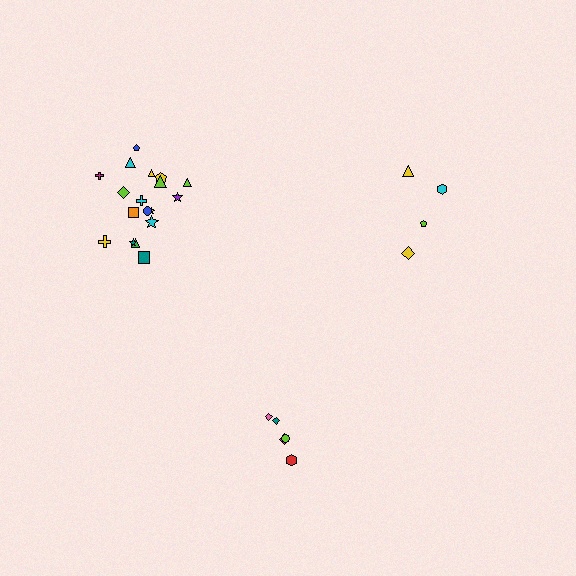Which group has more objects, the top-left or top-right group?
The top-left group.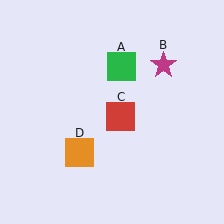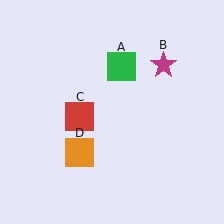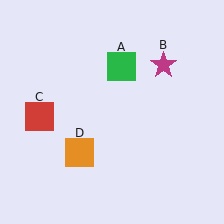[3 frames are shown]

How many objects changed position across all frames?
1 object changed position: red square (object C).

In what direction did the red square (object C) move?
The red square (object C) moved left.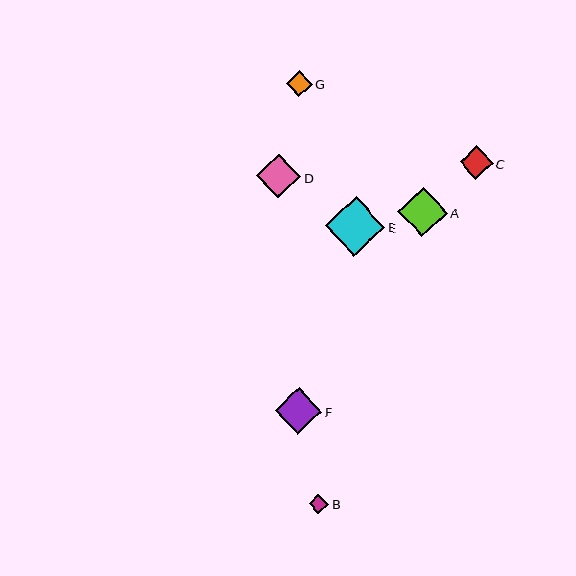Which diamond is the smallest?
Diamond B is the smallest with a size of approximately 20 pixels.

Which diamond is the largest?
Diamond E is the largest with a size of approximately 59 pixels.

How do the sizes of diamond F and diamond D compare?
Diamond F and diamond D are approximately the same size.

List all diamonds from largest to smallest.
From largest to smallest: E, A, F, D, C, G, B.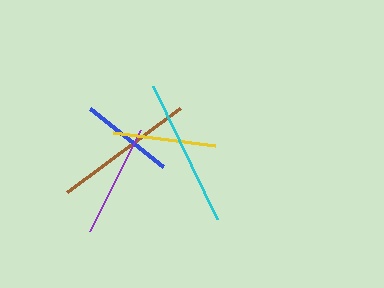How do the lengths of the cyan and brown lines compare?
The cyan and brown lines are approximately the same length.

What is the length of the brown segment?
The brown segment is approximately 141 pixels long.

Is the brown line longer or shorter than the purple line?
The brown line is longer than the purple line.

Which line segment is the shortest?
The blue line is the shortest at approximately 93 pixels.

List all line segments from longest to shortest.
From longest to shortest: cyan, brown, purple, yellow, blue.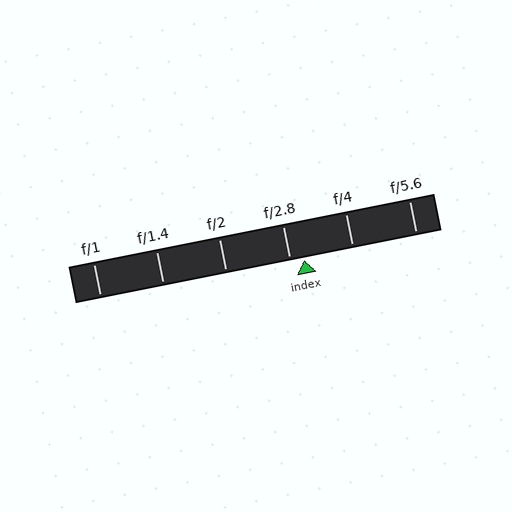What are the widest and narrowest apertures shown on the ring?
The widest aperture shown is f/1 and the narrowest is f/5.6.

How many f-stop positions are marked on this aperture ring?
There are 6 f-stop positions marked.